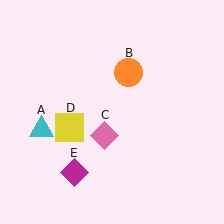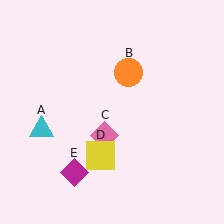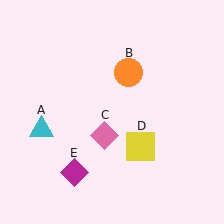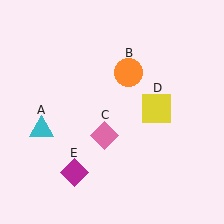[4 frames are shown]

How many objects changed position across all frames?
1 object changed position: yellow square (object D).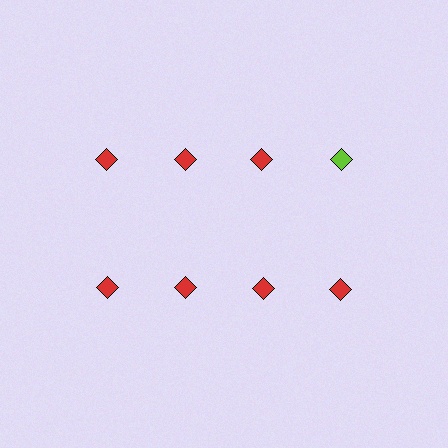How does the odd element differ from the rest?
It has a different color: lime instead of red.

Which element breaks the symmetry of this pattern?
The lime diamond in the top row, second from right column breaks the symmetry. All other shapes are red diamonds.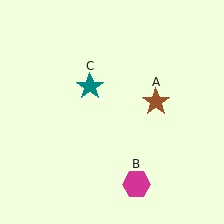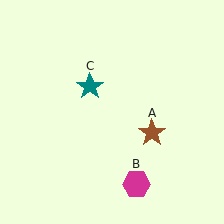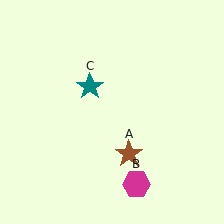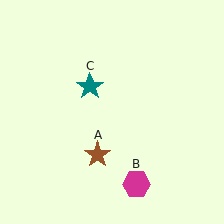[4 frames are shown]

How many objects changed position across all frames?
1 object changed position: brown star (object A).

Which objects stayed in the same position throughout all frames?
Magenta hexagon (object B) and teal star (object C) remained stationary.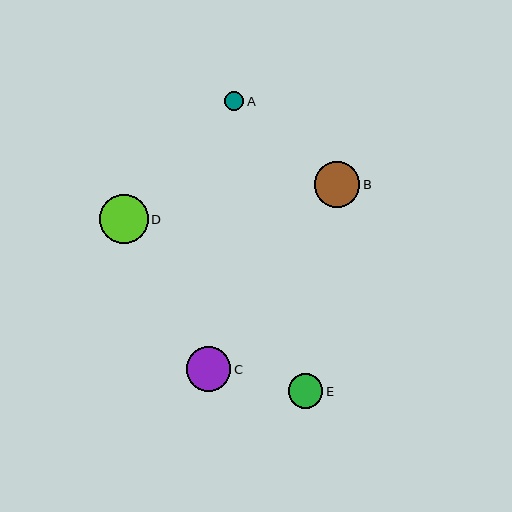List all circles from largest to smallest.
From largest to smallest: D, B, C, E, A.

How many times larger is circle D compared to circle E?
Circle D is approximately 1.4 times the size of circle E.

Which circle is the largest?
Circle D is the largest with a size of approximately 49 pixels.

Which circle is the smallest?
Circle A is the smallest with a size of approximately 19 pixels.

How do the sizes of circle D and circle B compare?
Circle D and circle B are approximately the same size.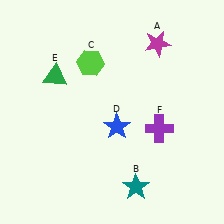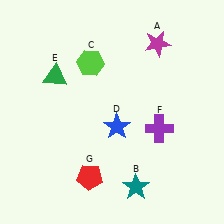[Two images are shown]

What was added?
A red pentagon (G) was added in Image 2.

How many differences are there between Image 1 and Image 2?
There is 1 difference between the two images.